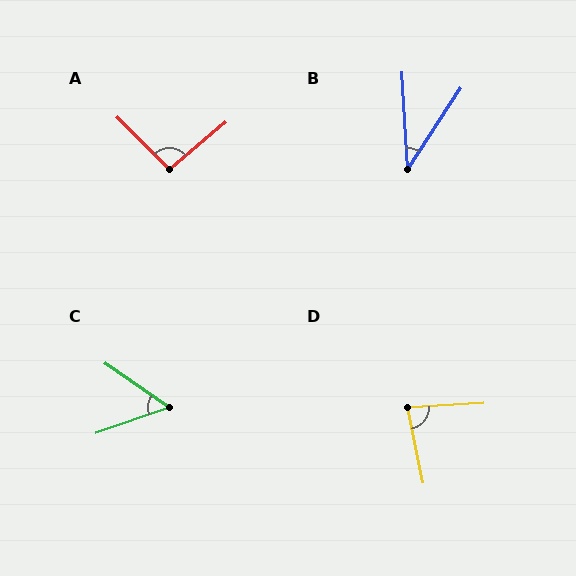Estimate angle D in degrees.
Approximately 81 degrees.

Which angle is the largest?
A, at approximately 95 degrees.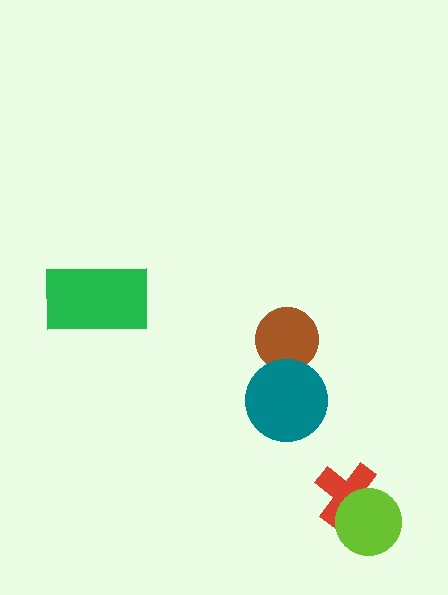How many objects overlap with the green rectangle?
0 objects overlap with the green rectangle.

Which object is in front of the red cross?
The lime circle is in front of the red cross.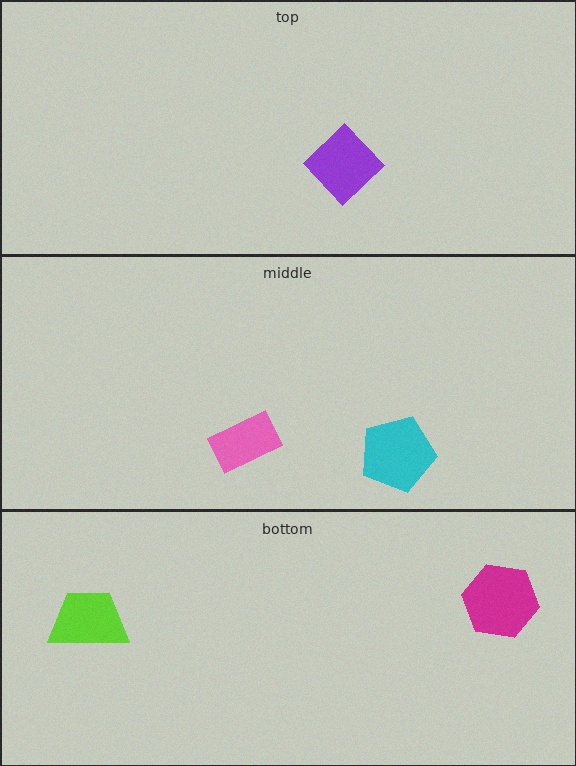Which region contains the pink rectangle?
The middle region.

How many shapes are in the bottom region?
2.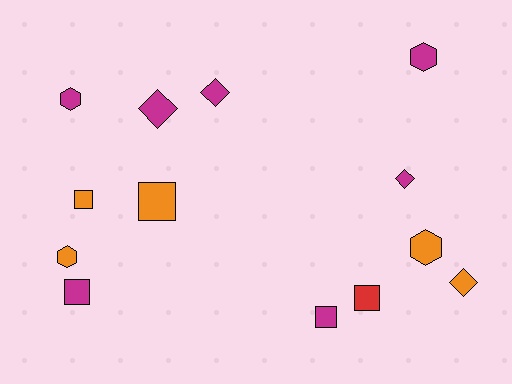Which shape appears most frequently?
Square, with 5 objects.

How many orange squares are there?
There are 2 orange squares.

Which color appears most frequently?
Magenta, with 7 objects.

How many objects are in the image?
There are 13 objects.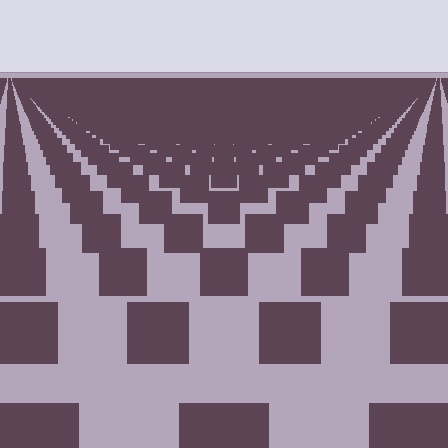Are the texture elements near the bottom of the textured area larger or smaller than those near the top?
Larger. Near the bottom, elements are closer to the viewer and appear at a bigger on-screen size.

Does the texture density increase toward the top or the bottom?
Density increases toward the top.